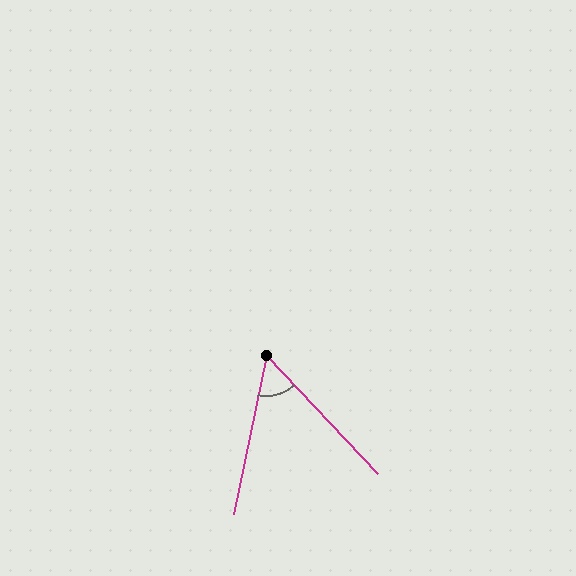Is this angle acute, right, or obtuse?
It is acute.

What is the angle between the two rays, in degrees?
Approximately 55 degrees.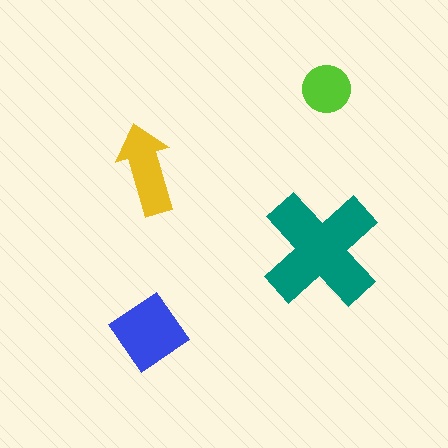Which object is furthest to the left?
The yellow arrow is leftmost.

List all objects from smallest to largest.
The lime circle, the yellow arrow, the blue diamond, the teal cross.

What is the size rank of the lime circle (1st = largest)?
4th.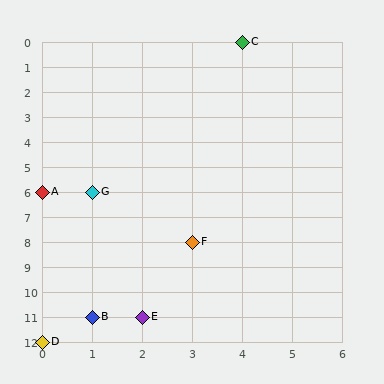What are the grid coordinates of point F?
Point F is at grid coordinates (3, 8).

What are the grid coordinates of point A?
Point A is at grid coordinates (0, 6).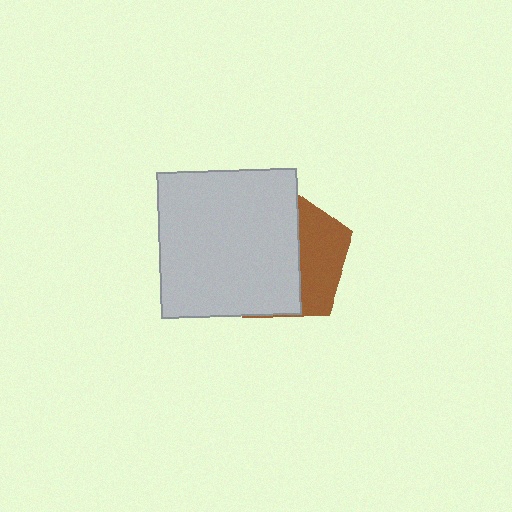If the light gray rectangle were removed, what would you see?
You would see the complete brown pentagon.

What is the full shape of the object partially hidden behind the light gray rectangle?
The partially hidden object is a brown pentagon.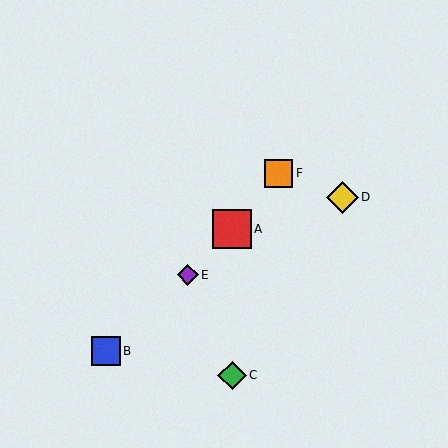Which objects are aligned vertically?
Objects A, C are aligned vertically.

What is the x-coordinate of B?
Object B is at x≈106.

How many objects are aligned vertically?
2 objects (A, C) are aligned vertically.